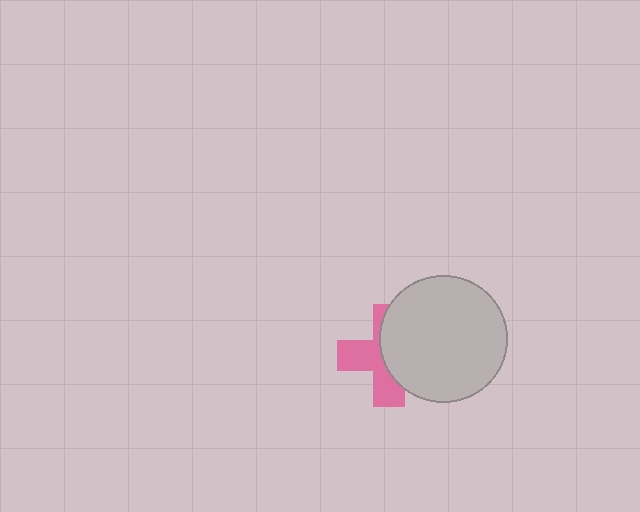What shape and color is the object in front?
The object in front is a light gray circle.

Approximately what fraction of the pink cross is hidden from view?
Roughly 51% of the pink cross is hidden behind the light gray circle.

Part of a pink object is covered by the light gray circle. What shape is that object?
It is a cross.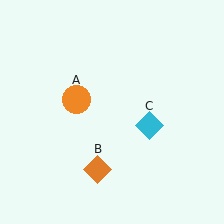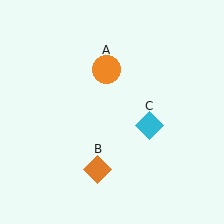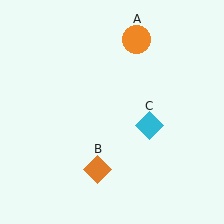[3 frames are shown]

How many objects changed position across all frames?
1 object changed position: orange circle (object A).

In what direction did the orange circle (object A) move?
The orange circle (object A) moved up and to the right.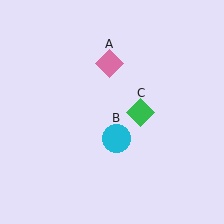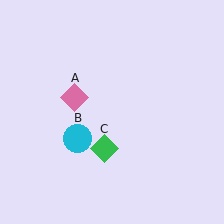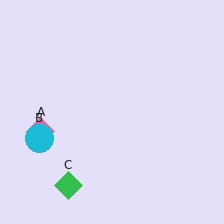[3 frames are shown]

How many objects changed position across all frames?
3 objects changed position: pink diamond (object A), cyan circle (object B), green diamond (object C).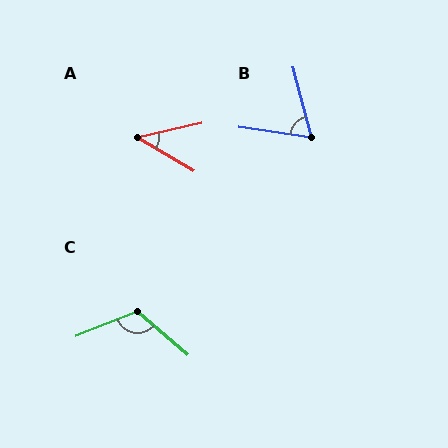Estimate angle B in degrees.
Approximately 67 degrees.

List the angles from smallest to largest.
A (43°), B (67°), C (118°).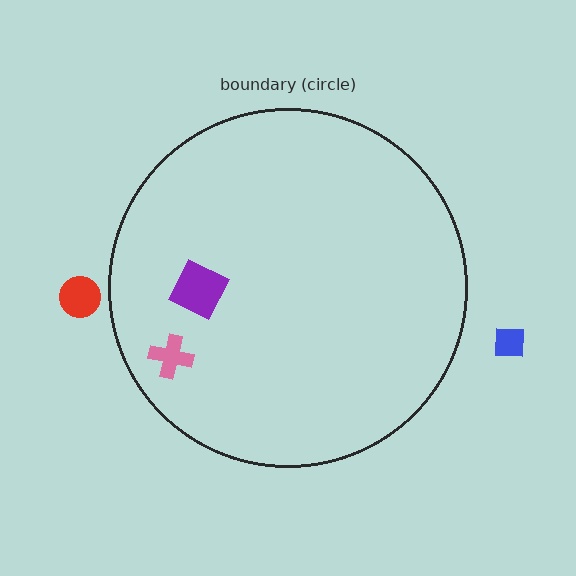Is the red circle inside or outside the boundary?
Outside.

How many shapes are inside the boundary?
2 inside, 2 outside.